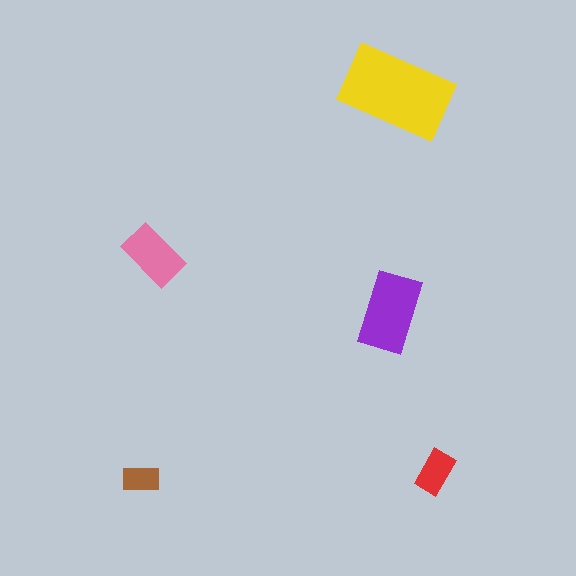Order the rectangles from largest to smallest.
the yellow one, the purple one, the pink one, the red one, the brown one.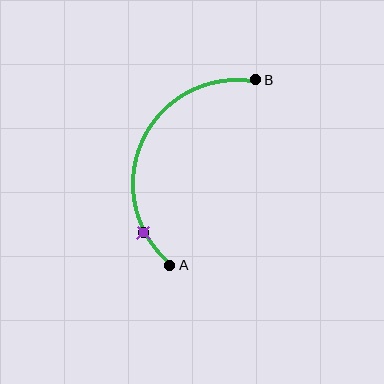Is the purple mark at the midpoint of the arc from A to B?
No. The purple mark lies on the arc but is closer to endpoint A. The arc midpoint would be at the point on the curve equidistant along the arc from both A and B.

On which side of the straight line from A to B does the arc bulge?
The arc bulges to the left of the straight line connecting A and B.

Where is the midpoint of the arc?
The arc midpoint is the point on the curve farthest from the straight line joining A and B. It sits to the left of that line.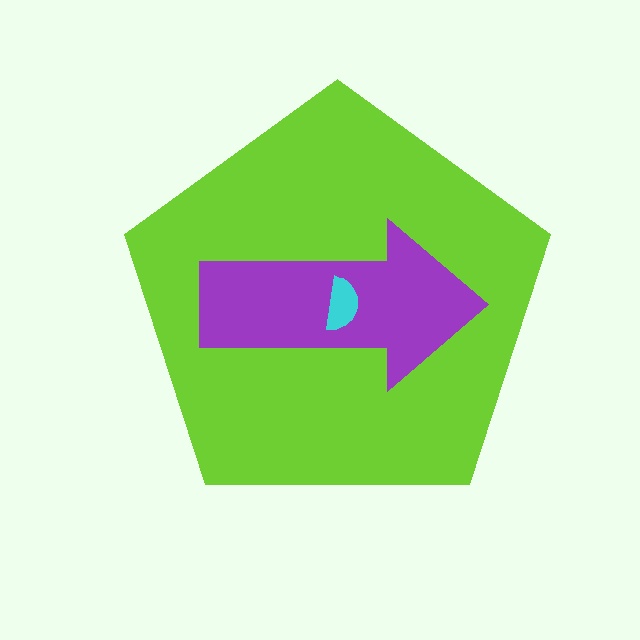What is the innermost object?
The cyan semicircle.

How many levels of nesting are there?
3.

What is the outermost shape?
The lime pentagon.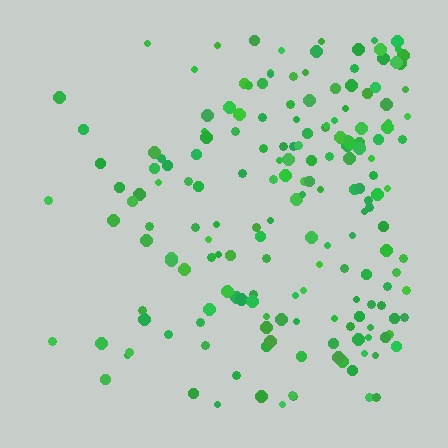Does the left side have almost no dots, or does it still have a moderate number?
Still a moderate number, just noticeably fewer than the right.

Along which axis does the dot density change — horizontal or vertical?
Horizontal.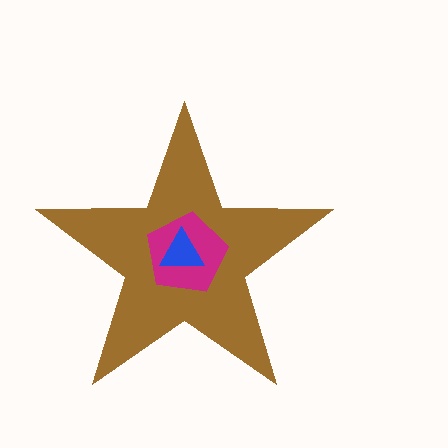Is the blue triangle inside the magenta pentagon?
Yes.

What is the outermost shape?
The brown star.